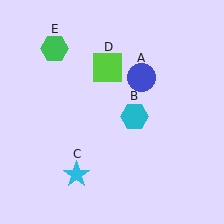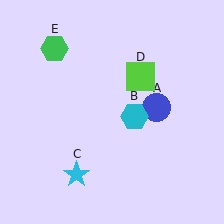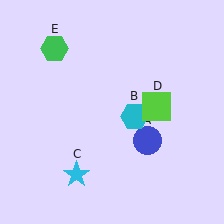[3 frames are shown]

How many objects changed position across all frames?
2 objects changed position: blue circle (object A), lime square (object D).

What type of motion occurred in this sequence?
The blue circle (object A), lime square (object D) rotated clockwise around the center of the scene.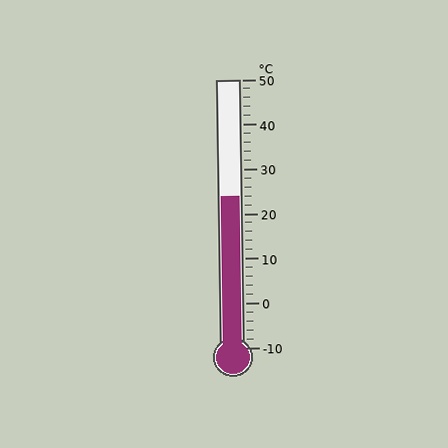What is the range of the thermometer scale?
The thermometer scale ranges from -10°C to 50°C.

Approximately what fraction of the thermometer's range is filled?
The thermometer is filled to approximately 55% of its range.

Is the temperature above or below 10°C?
The temperature is above 10°C.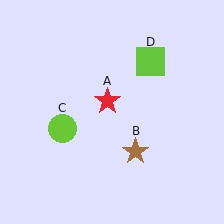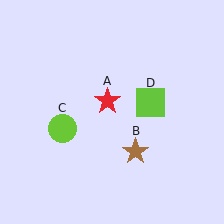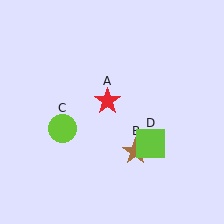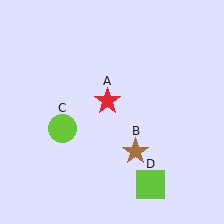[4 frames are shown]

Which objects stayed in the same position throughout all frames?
Red star (object A) and brown star (object B) and lime circle (object C) remained stationary.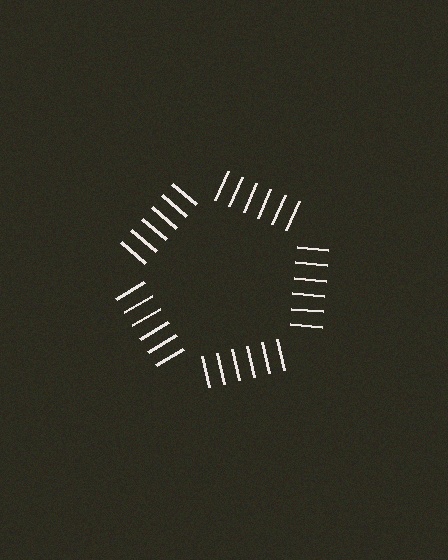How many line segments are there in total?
30 — 6 along each of the 5 edges.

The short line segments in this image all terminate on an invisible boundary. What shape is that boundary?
An illusory pentagon — the line segments terminate on its edges but no continuous stroke is drawn.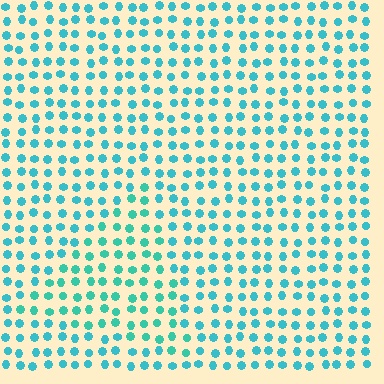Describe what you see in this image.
The image is filled with small cyan elements in a uniform arrangement. A triangle-shaped region is visible where the elements are tinted to a slightly different hue, forming a subtle color boundary.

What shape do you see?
I see a triangle.